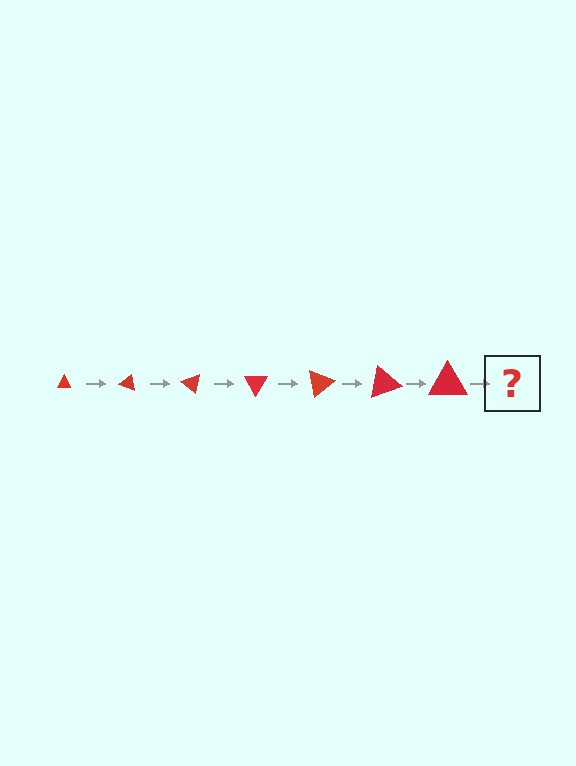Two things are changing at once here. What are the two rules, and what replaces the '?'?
The two rules are that the triangle grows larger each step and it rotates 20 degrees each step. The '?' should be a triangle, larger than the previous one and rotated 140 degrees from the start.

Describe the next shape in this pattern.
It should be a triangle, larger than the previous one and rotated 140 degrees from the start.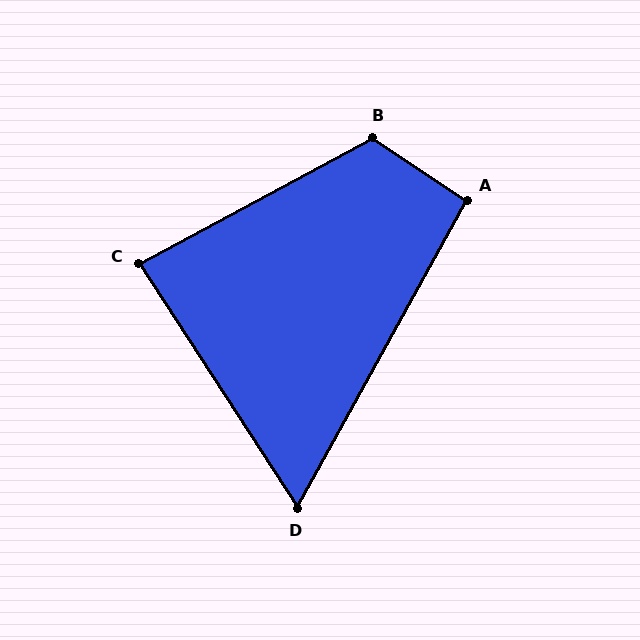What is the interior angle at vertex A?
Approximately 95 degrees (approximately right).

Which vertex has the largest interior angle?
B, at approximately 118 degrees.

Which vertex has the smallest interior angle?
D, at approximately 62 degrees.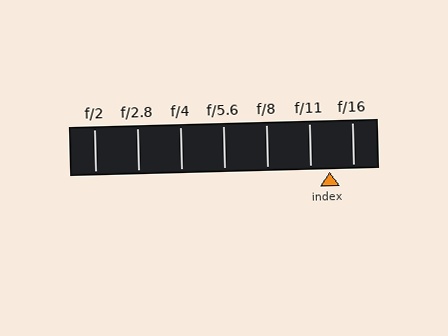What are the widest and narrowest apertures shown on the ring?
The widest aperture shown is f/2 and the narrowest is f/16.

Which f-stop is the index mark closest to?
The index mark is closest to f/11.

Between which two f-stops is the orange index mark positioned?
The index mark is between f/11 and f/16.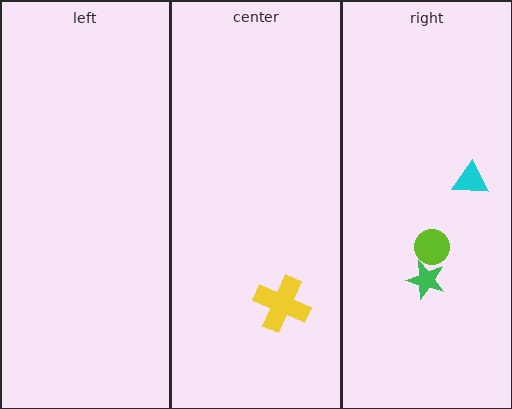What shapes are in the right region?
The cyan triangle, the green star, the lime circle.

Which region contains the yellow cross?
The center region.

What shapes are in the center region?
The yellow cross.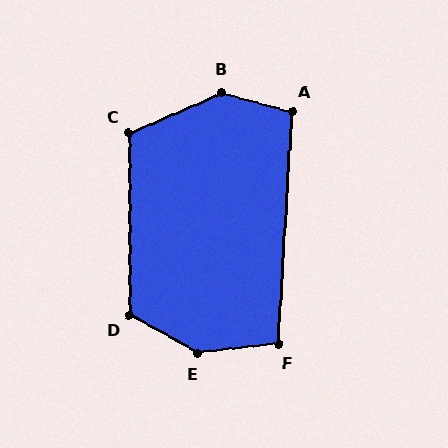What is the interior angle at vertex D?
Approximately 119 degrees (obtuse).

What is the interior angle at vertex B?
Approximately 141 degrees (obtuse).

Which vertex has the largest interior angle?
E, at approximately 145 degrees.